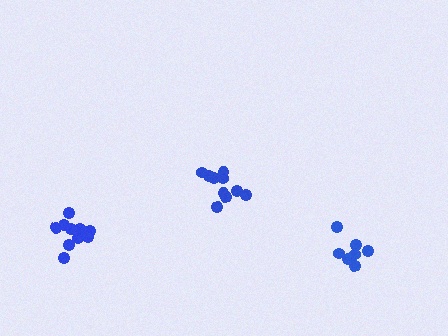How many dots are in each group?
Group 1: 7 dots, Group 2: 10 dots, Group 3: 11 dots (28 total).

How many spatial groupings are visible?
There are 3 spatial groupings.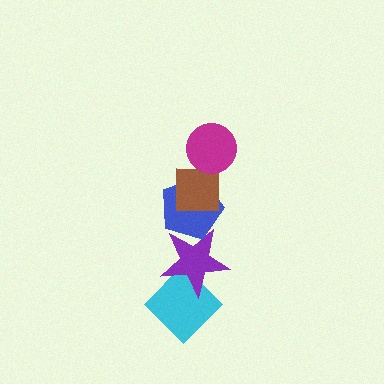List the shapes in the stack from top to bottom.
From top to bottom: the magenta circle, the brown square, the blue pentagon, the purple star, the cyan diamond.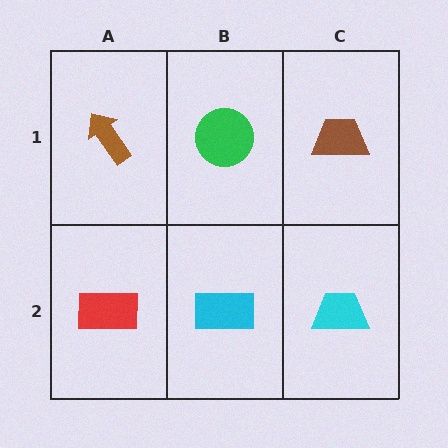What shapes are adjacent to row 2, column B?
A green circle (row 1, column B), a red rectangle (row 2, column A), a cyan trapezoid (row 2, column C).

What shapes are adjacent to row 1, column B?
A cyan rectangle (row 2, column B), a brown arrow (row 1, column A), a brown trapezoid (row 1, column C).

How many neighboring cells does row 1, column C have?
2.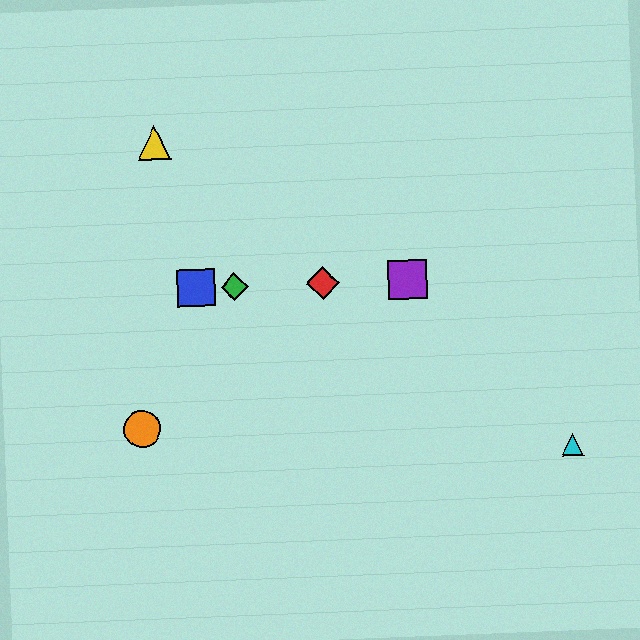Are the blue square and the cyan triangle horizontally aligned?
No, the blue square is at y≈288 and the cyan triangle is at y≈445.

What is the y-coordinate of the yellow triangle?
The yellow triangle is at y≈143.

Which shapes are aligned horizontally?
The red diamond, the blue square, the green diamond, the purple square are aligned horizontally.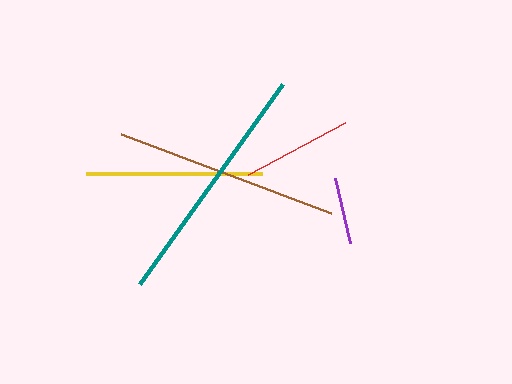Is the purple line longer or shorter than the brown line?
The brown line is longer than the purple line.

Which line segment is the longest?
The teal line is the longest at approximately 246 pixels.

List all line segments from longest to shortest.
From longest to shortest: teal, brown, yellow, red, purple.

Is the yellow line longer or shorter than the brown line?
The brown line is longer than the yellow line.